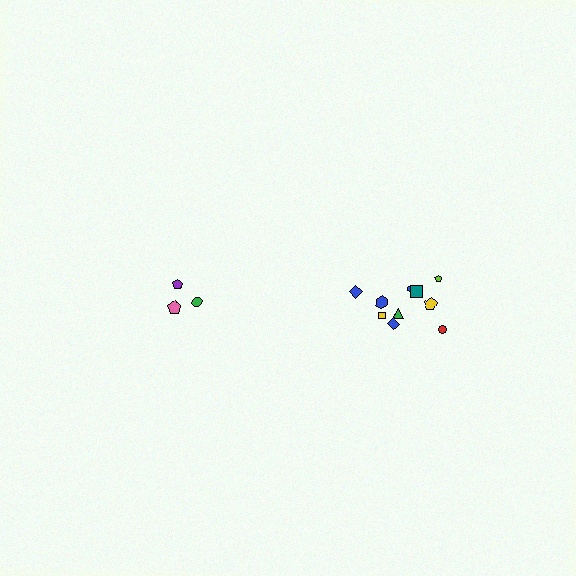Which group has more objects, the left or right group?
The right group.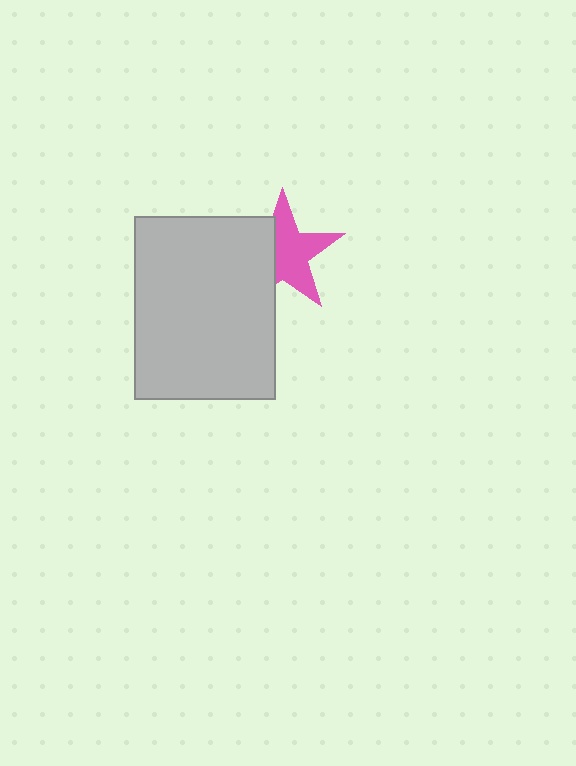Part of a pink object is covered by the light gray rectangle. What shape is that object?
It is a star.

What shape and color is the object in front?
The object in front is a light gray rectangle.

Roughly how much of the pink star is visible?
About half of it is visible (roughly 62%).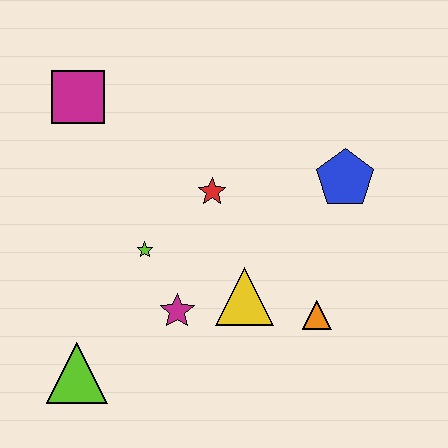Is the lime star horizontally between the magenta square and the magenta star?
Yes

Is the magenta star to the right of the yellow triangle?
No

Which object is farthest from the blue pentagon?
The lime triangle is farthest from the blue pentagon.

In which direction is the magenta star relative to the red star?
The magenta star is below the red star.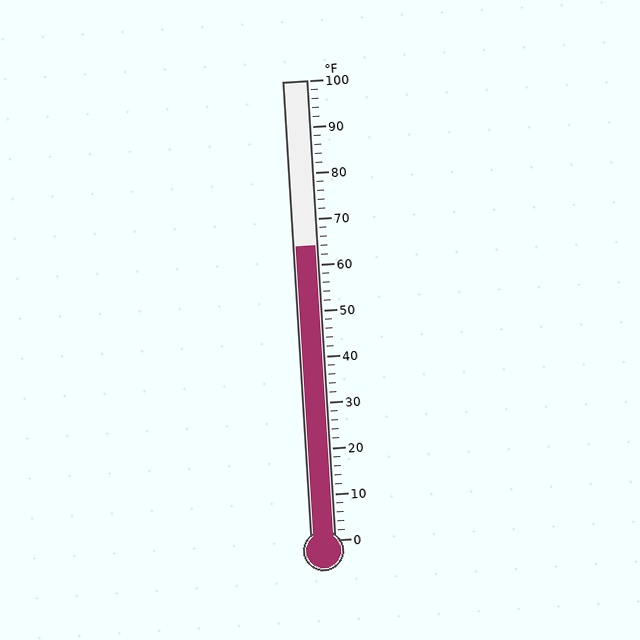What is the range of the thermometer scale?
The thermometer scale ranges from 0°F to 100°F.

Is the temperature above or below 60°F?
The temperature is above 60°F.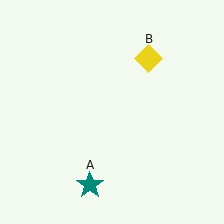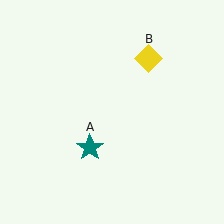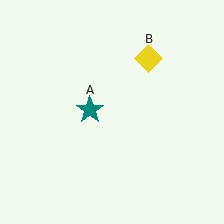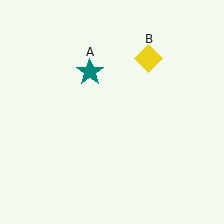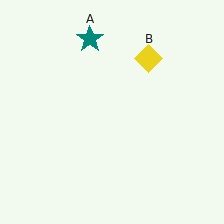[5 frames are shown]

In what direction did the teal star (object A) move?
The teal star (object A) moved up.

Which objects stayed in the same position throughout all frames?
Yellow diamond (object B) remained stationary.